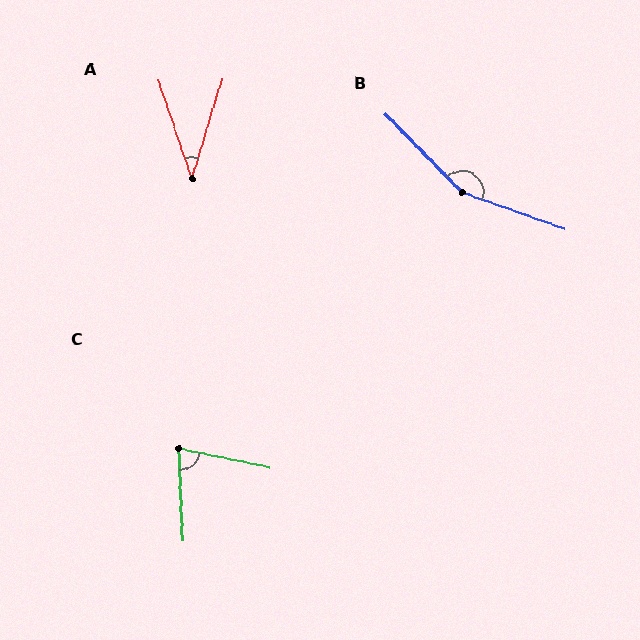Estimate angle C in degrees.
Approximately 75 degrees.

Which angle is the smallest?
A, at approximately 36 degrees.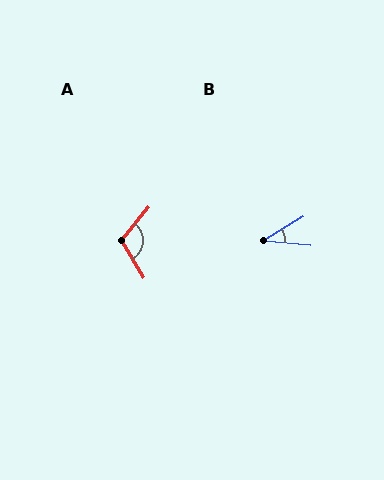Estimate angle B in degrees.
Approximately 37 degrees.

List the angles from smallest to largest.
B (37°), A (110°).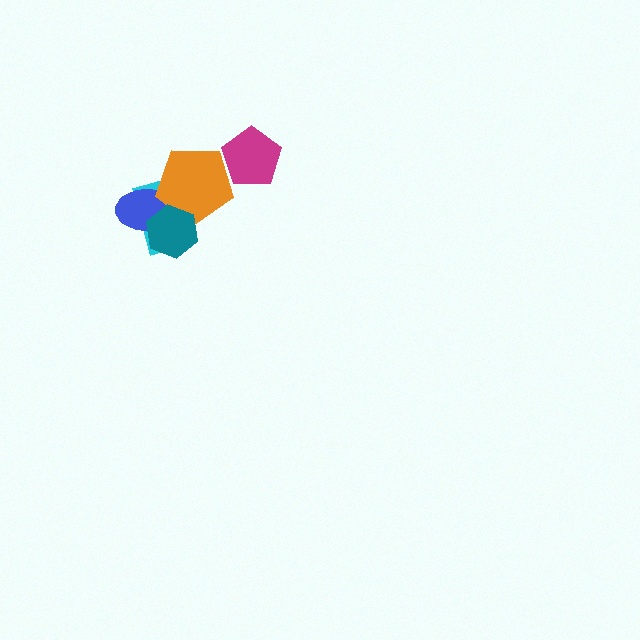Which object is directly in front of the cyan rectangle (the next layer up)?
The blue ellipse is directly in front of the cyan rectangle.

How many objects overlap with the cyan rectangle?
3 objects overlap with the cyan rectangle.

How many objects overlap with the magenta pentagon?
1 object overlaps with the magenta pentagon.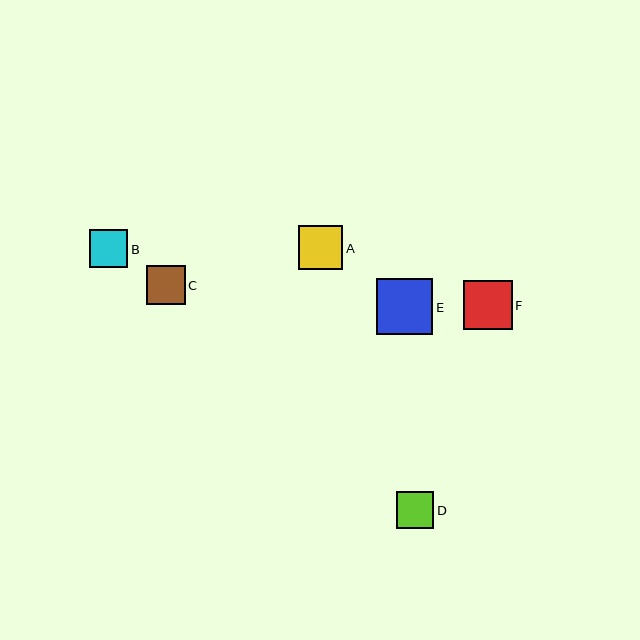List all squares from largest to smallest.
From largest to smallest: E, F, A, C, B, D.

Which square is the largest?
Square E is the largest with a size of approximately 56 pixels.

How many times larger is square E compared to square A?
Square E is approximately 1.3 times the size of square A.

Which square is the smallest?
Square D is the smallest with a size of approximately 37 pixels.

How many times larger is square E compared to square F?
Square E is approximately 1.1 times the size of square F.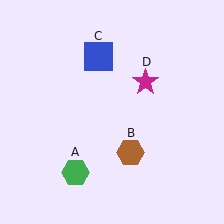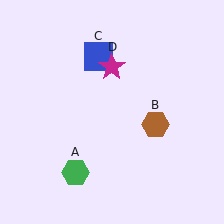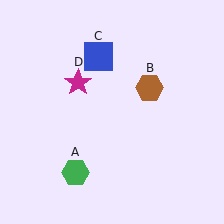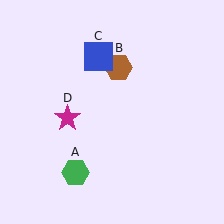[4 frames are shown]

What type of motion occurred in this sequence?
The brown hexagon (object B), magenta star (object D) rotated counterclockwise around the center of the scene.